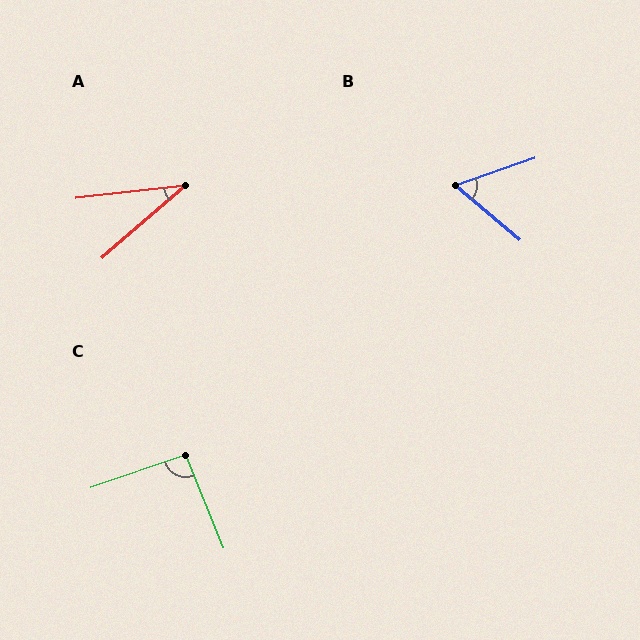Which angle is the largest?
C, at approximately 93 degrees.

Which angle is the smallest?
A, at approximately 34 degrees.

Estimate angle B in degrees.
Approximately 60 degrees.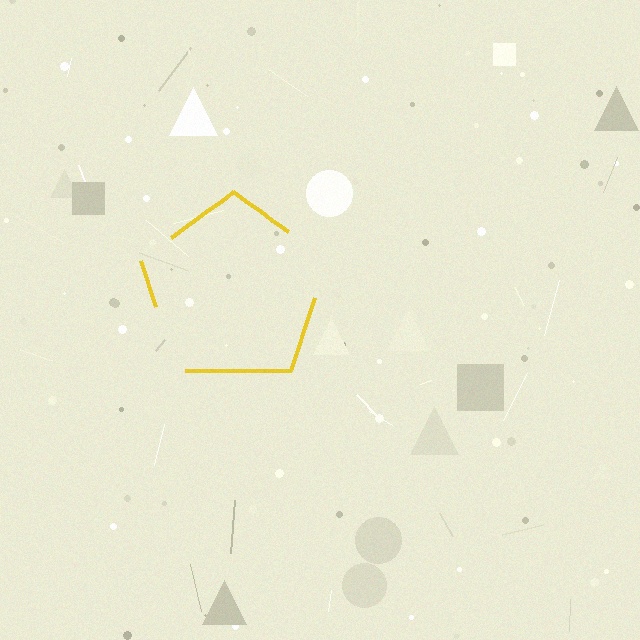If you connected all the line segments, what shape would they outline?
They would outline a pentagon.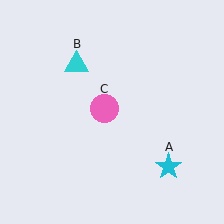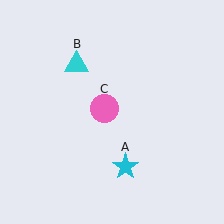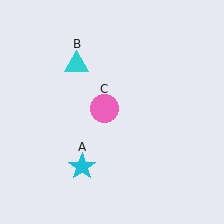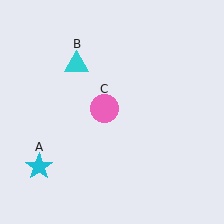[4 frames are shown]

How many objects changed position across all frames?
1 object changed position: cyan star (object A).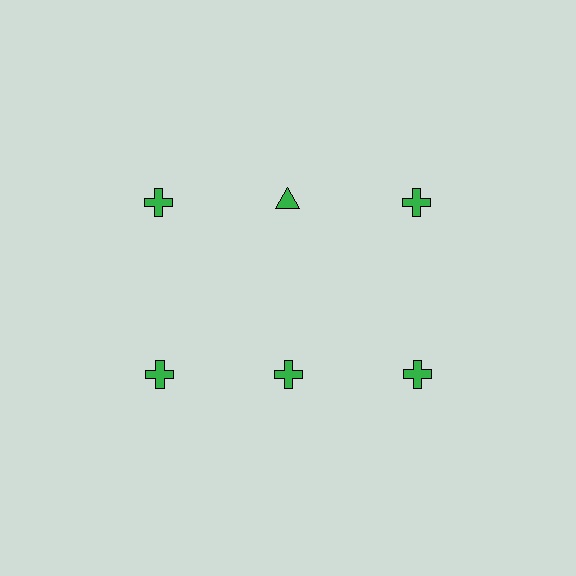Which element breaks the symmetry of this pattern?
The green triangle in the top row, second from left column breaks the symmetry. All other shapes are green crosses.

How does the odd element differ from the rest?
It has a different shape: triangle instead of cross.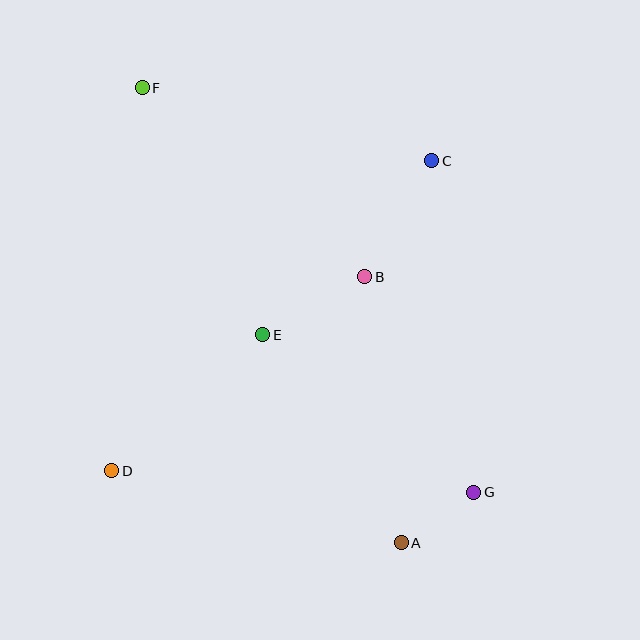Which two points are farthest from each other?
Points A and F are farthest from each other.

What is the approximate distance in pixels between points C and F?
The distance between C and F is approximately 299 pixels.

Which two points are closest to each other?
Points A and G are closest to each other.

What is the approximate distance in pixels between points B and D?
The distance between B and D is approximately 319 pixels.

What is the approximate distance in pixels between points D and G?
The distance between D and G is approximately 362 pixels.